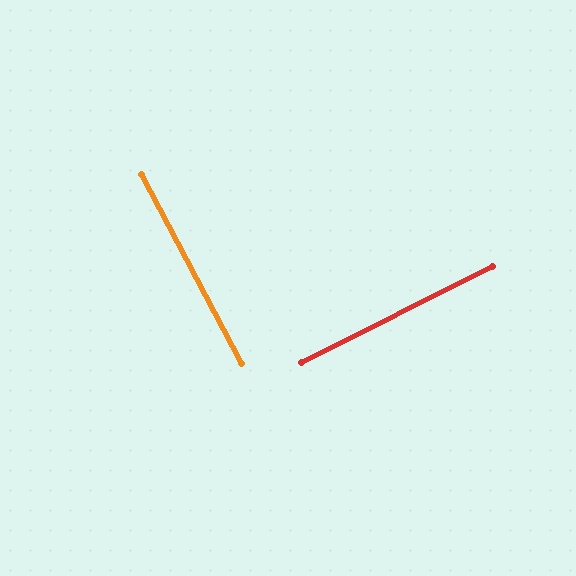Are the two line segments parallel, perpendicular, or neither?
Perpendicular — they meet at approximately 89°.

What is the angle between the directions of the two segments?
Approximately 89 degrees.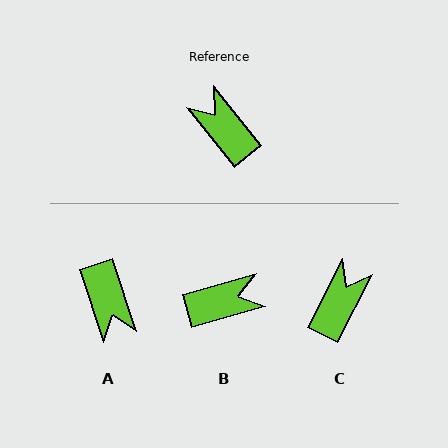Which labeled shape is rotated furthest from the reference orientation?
A, about 160 degrees away.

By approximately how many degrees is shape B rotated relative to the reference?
Approximately 113 degrees clockwise.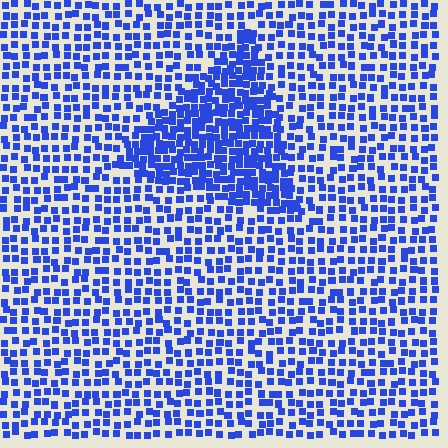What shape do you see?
I see a triangle.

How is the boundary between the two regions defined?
The boundary is defined by a change in element density (approximately 1.9x ratio). All elements are the same color, size, and shape.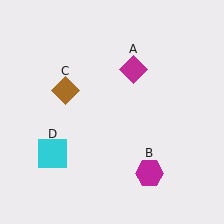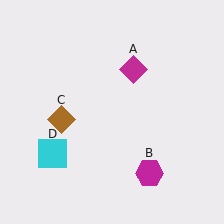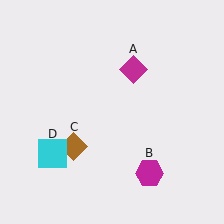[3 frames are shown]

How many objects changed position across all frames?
1 object changed position: brown diamond (object C).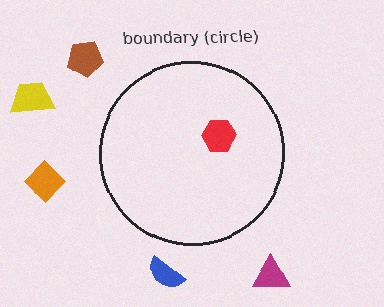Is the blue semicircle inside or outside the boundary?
Outside.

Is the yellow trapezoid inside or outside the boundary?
Outside.